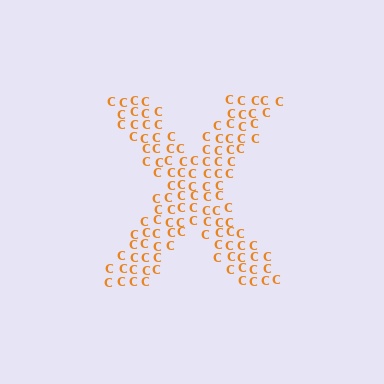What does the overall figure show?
The overall figure shows the letter X.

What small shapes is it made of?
It is made of small letter C's.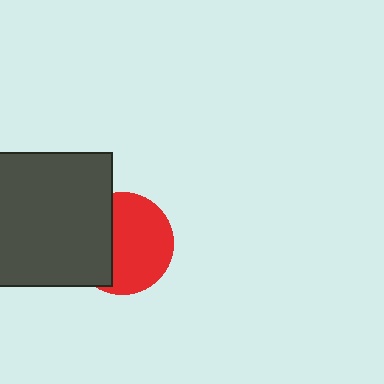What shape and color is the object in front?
The object in front is a dark gray square.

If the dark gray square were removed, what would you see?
You would see the complete red circle.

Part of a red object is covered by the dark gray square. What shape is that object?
It is a circle.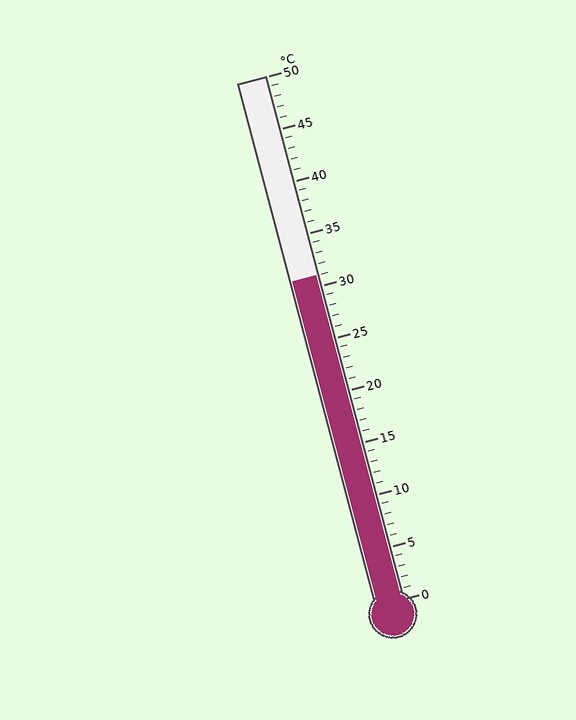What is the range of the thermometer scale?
The thermometer scale ranges from 0°C to 50°C.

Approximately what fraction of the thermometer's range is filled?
The thermometer is filled to approximately 60% of its range.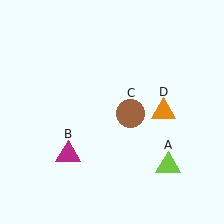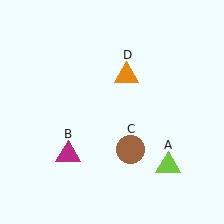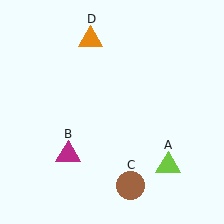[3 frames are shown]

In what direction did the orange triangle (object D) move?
The orange triangle (object D) moved up and to the left.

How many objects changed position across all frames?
2 objects changed position: brown circle (object C), orange triangle (object D).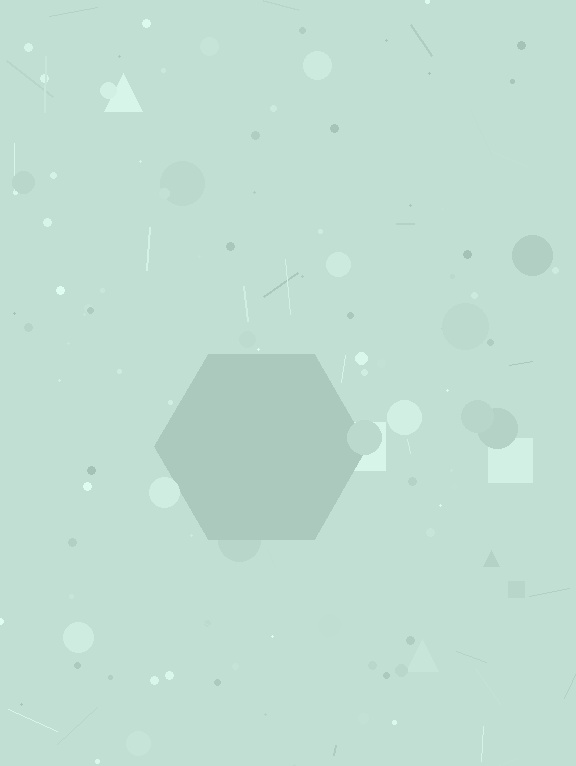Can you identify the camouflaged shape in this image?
The camouflaged shape is a hexagon.